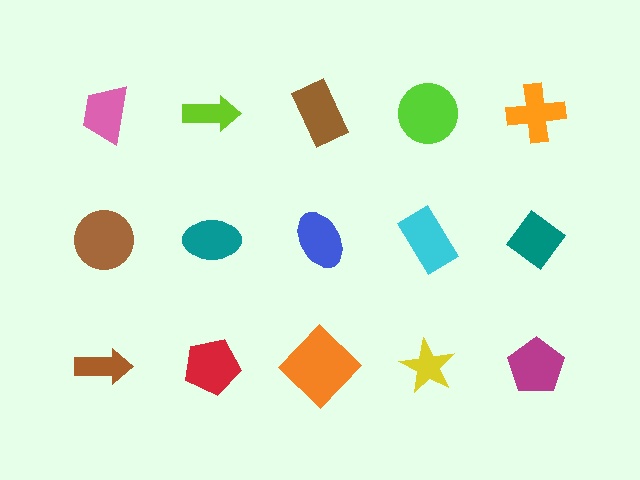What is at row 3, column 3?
An orange diamond.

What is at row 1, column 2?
A lime arrow.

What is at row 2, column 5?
A teal diamond.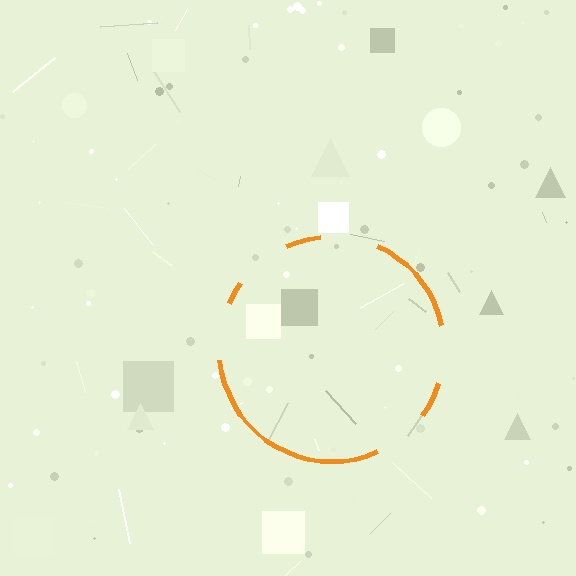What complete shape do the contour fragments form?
The contour fragments form a circle.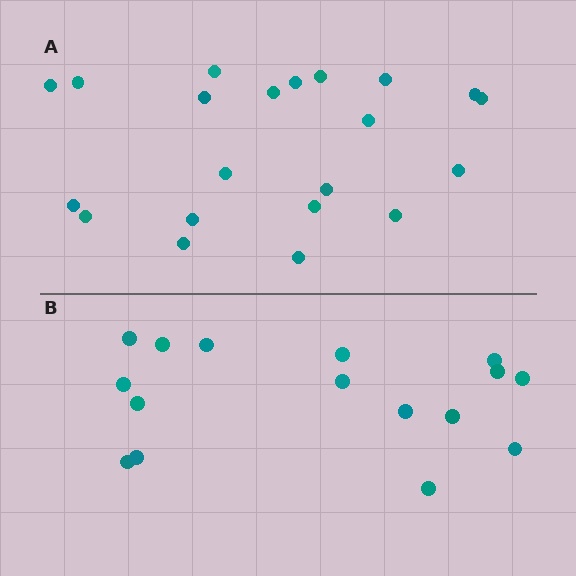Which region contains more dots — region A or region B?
Region A (the top region) has more dots.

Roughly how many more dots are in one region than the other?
Region A has about 5 more dots than region B.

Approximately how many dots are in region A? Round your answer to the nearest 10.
About 20 dots. (The exact count is 21, which rounds to 20.)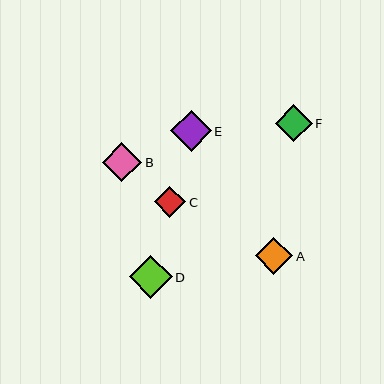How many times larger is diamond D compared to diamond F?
Diamond D is approximately 1.2 times the size of diamond F.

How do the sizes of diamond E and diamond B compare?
Diamond E and diamond B are approximately the same size.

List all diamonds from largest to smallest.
From largest to smallest: D, E, B, A, F, C.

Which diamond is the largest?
Diamond D is the largest with a size of approximately 43 pixels.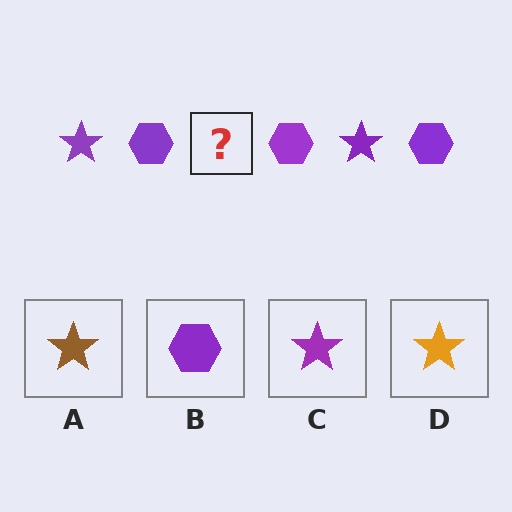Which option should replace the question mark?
Option C.